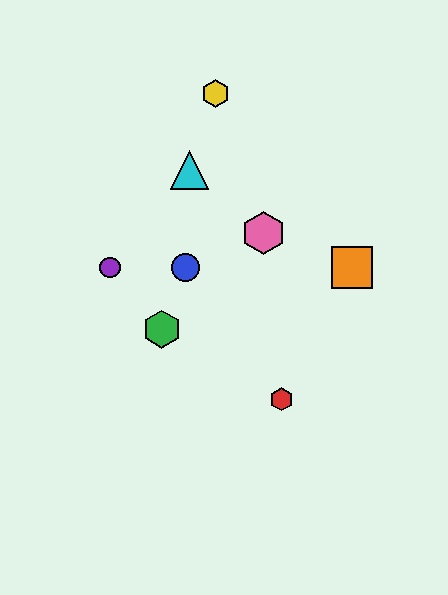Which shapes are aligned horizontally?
The blue circle, the purple circle, the orange square are aligned horizontally.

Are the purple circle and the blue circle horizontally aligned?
Yes, both are at y≈267.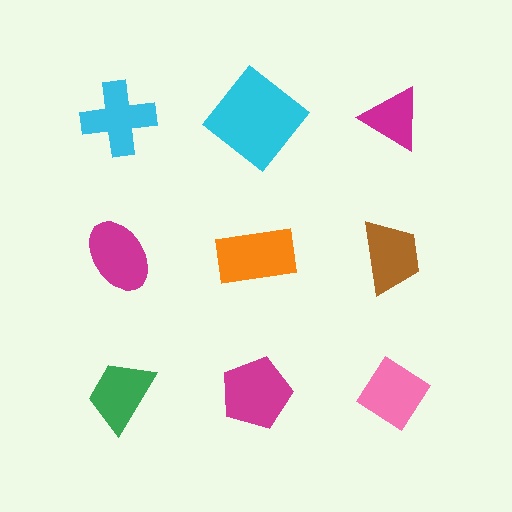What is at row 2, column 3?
A brown trapezoid.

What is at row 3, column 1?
A green trapezoid.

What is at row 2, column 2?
An orange rectangle.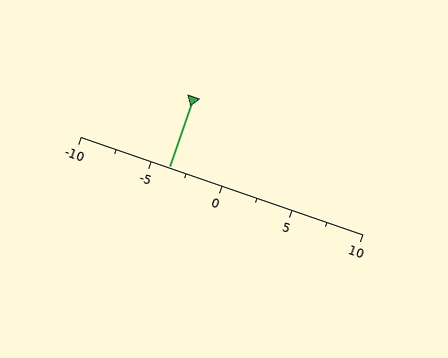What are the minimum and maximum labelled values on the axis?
The axis runs from -10 to 10.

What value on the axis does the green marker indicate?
The marker indicates approximately -3.8.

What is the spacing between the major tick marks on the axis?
The major ticks are spaced 5 apart.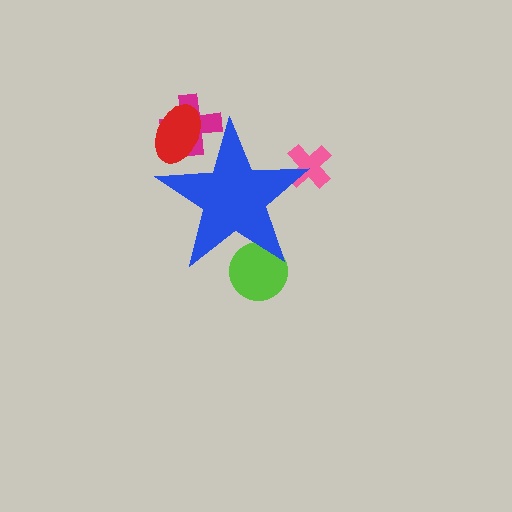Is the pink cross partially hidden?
Yes, the pink cross is partially hidden behind the blue star.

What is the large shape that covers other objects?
A blue star.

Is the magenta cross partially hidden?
Yes, the magenta cross is partially hidden behind the blue star.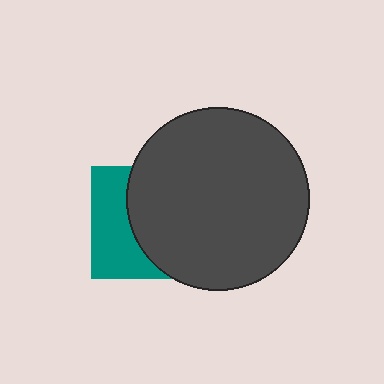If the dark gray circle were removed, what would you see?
You would see the complete teal square.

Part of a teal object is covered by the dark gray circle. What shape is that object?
It is a square.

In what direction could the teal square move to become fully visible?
The teal square could move left. That would shift it out from behind the dark gray circle entirely.